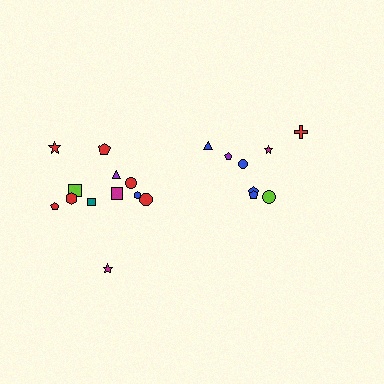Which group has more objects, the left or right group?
The left group.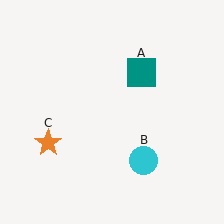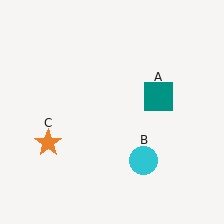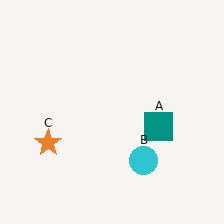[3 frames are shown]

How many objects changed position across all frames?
1 object changed position: teal square (object A).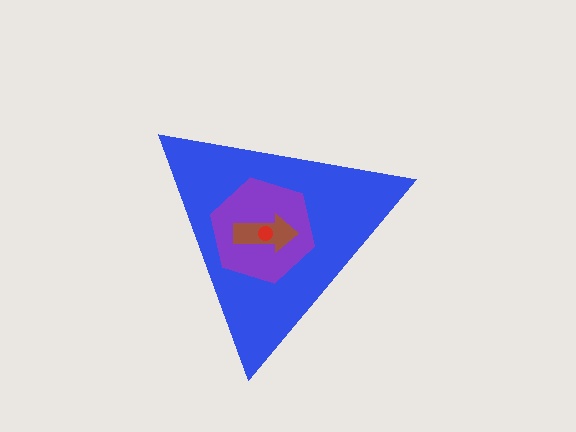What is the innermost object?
The red circle.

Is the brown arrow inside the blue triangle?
Yes.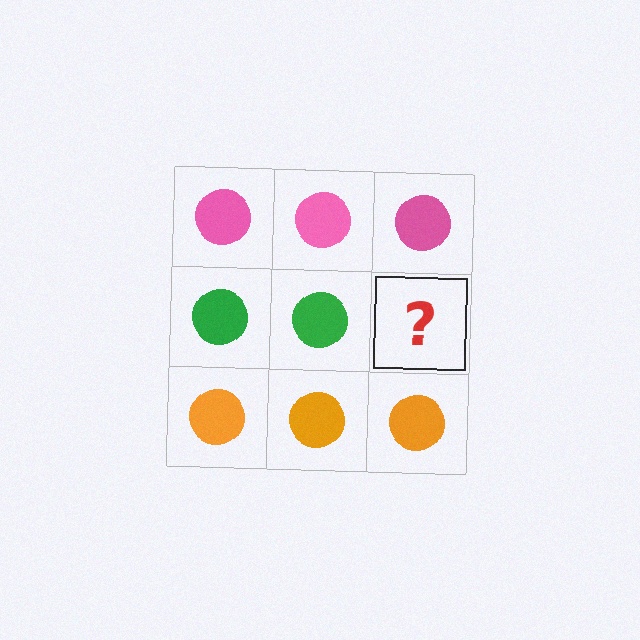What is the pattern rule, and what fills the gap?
The rule is that each row has a consistent color. The gap should be filled with a green circle.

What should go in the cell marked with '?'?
The missing cell should contain a green circle.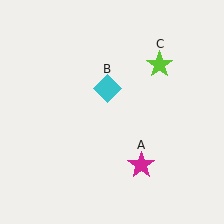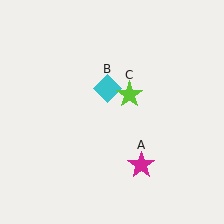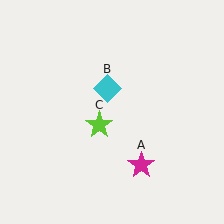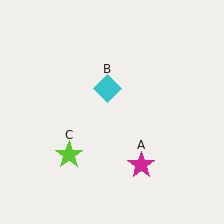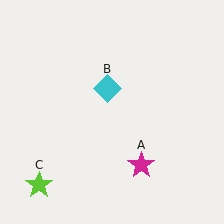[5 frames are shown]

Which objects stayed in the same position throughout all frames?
Magenta star (object A) and cyan diamond (object B) remained stationary.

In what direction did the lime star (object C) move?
The lime star (object C) moved down and to the left.